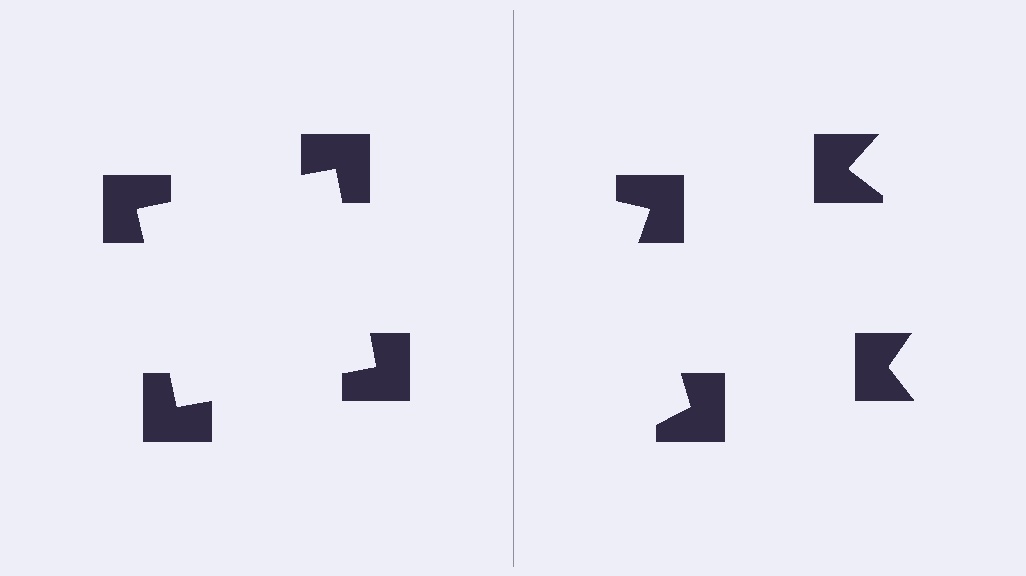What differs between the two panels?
The notched squares are positioned identically on both sides; only the wedge orientations differ. On the left they align to a square; on the right they are misaligned.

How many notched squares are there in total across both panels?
8 — 4 on each side.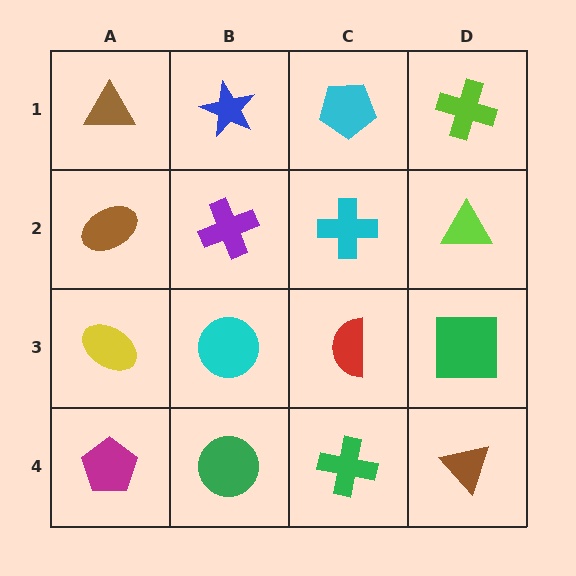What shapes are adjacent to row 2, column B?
A blue star (row 1, column B), a cyan circle (row 3, column B), a brown ellipse (row 2, column A), a cyan cross (row 2, column C).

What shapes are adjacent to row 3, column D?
A lime triangle (row 2, column D), a brown triangle (row 4, column D), a red semicircle (row 3, column C).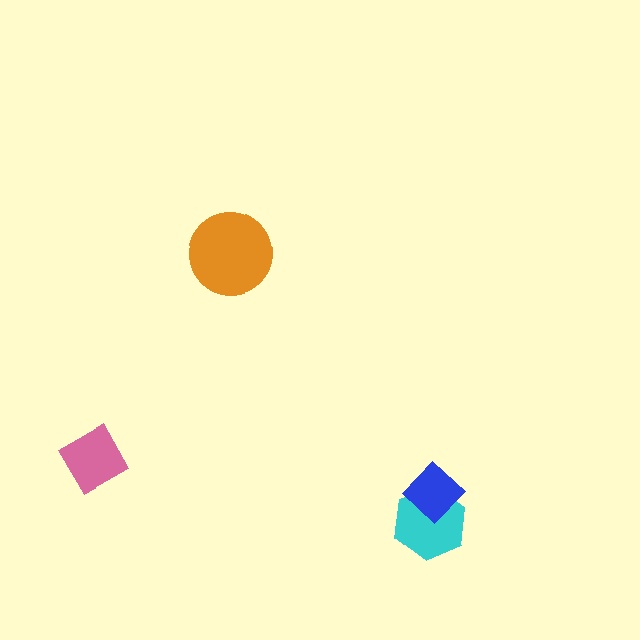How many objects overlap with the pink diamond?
0 objects overlap with the pink diamond.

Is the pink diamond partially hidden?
No, no other shape covers it.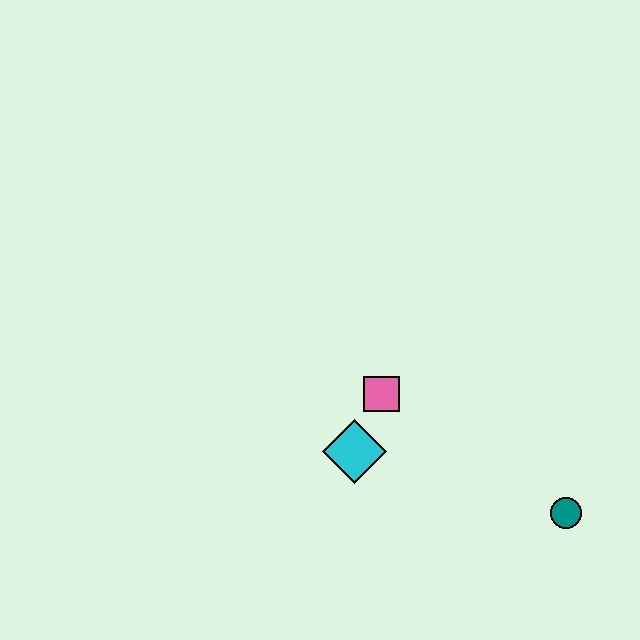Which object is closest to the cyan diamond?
The pink square is closest to the cyan diamond.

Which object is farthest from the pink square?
The teal circle is farthest from the pink square.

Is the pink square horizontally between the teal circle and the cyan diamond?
Yes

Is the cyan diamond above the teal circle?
Yes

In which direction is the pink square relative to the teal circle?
The pink square is to the left of the teal circle.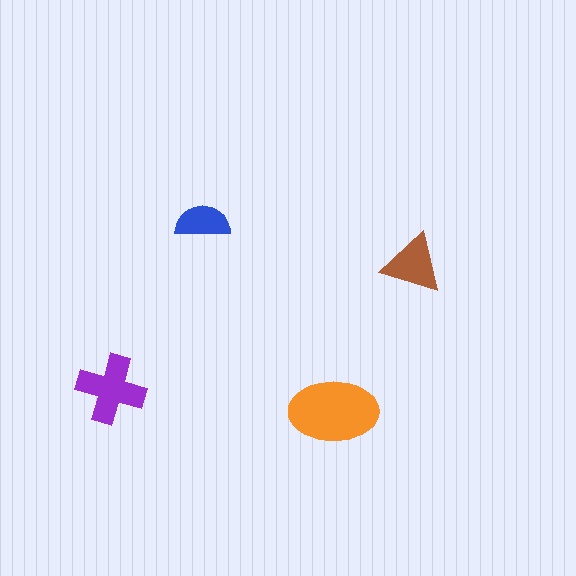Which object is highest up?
The blue semicircle is topmost.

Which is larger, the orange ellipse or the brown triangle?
The orange ellipse.